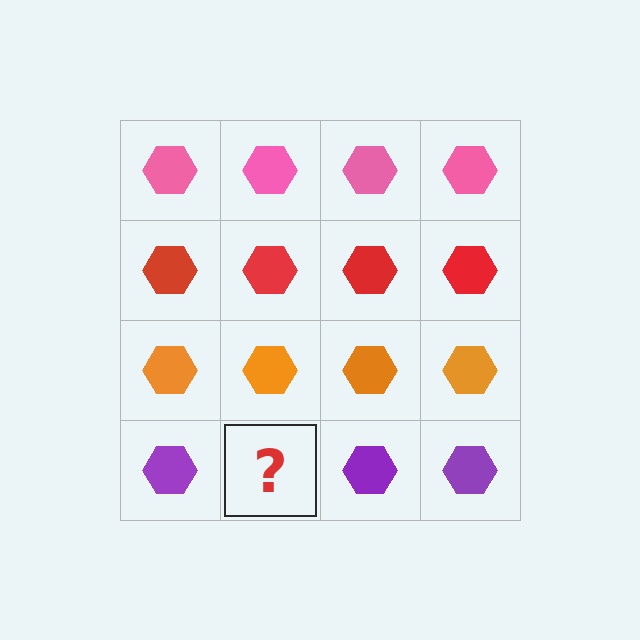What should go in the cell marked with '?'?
The missing cell should contain a purple hexagon.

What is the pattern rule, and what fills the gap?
The rule is that each row has a consistent color. The gap should be filled with a purple hexagon.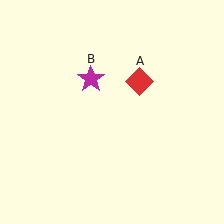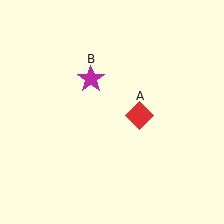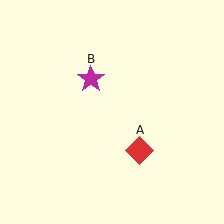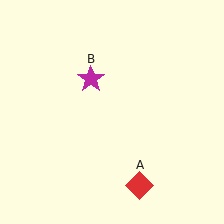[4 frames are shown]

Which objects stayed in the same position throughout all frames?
Magenta star (object B) remained stationary.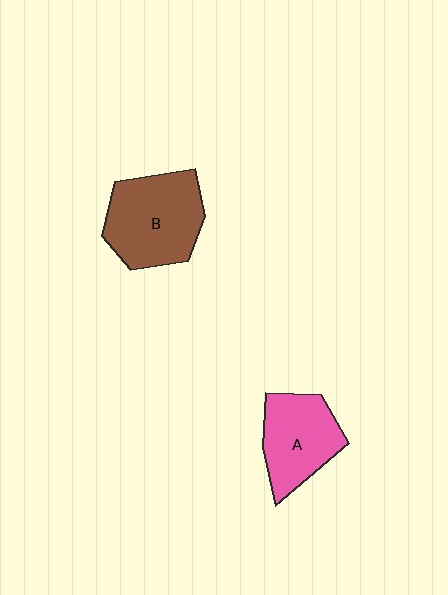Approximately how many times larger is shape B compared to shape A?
Approximately 1.3 times.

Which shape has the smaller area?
Shape A (pink).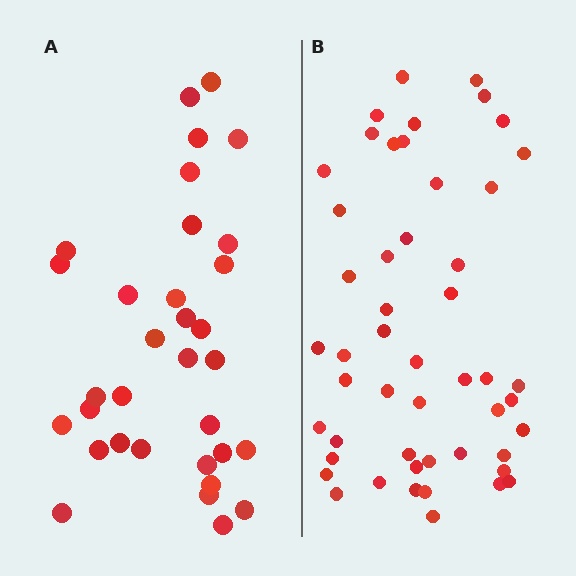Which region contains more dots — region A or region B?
Region B (the right region) has more dots.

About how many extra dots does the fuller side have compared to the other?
Region B has approximately 15 more dots than region A.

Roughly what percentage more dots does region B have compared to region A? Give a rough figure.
About 50% more.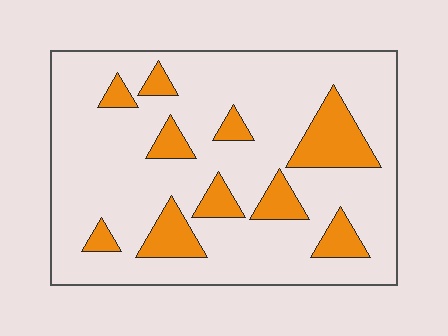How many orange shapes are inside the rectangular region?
10.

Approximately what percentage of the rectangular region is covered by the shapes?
Approximately 20%.